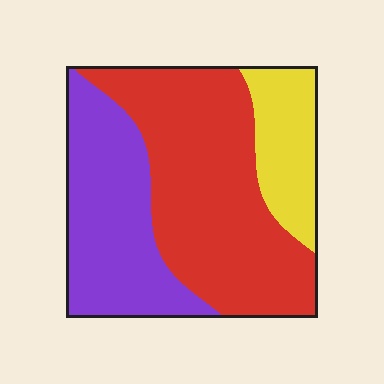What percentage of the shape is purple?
Purple covers 33% of the shape.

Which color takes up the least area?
Yellow, at roughly 15%.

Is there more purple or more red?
Red.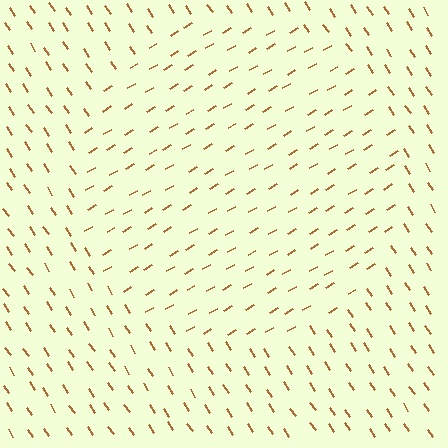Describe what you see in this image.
The image is filled with small brown line segments. A circle region in the image has lines oriented differently from the surrounding lines, creating a visible texture boundary.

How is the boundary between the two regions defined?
The boundary is defined purely by a change in line orientation (approximately 87 degrees difference). All lines are the same color and thickness.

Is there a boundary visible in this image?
Yes, there is a texture boundary formed by a change in line orientation.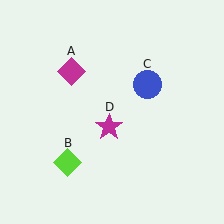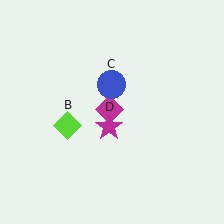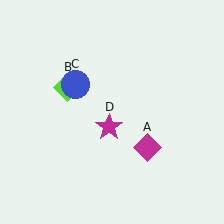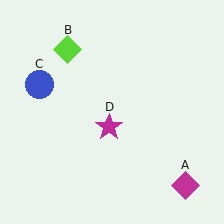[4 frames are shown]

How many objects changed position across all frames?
3 objects changed position: magenta diamond (object A), lime diamond (object B), blue circle (object C).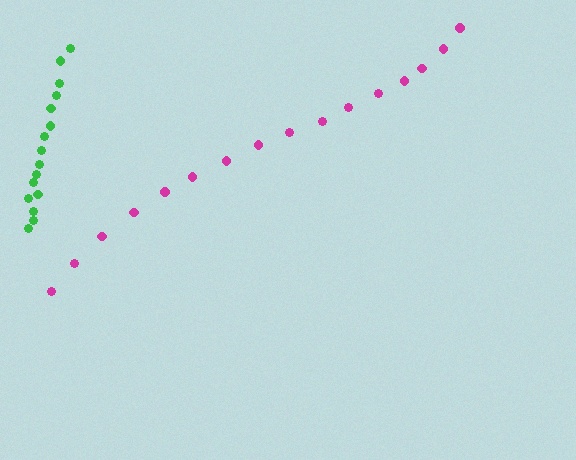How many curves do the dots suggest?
There are 2 distinct paths.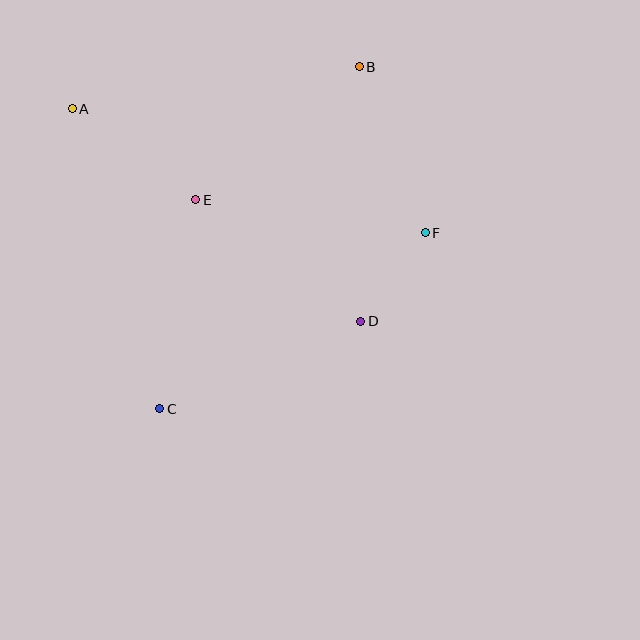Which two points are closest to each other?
Points D and F are closest to each other.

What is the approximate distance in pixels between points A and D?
The distance between A and D is approximately 358 pixels.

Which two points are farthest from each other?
Points B and C are farthest from each other.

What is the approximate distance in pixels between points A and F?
The distance between A and F is approximately 374 pixels.